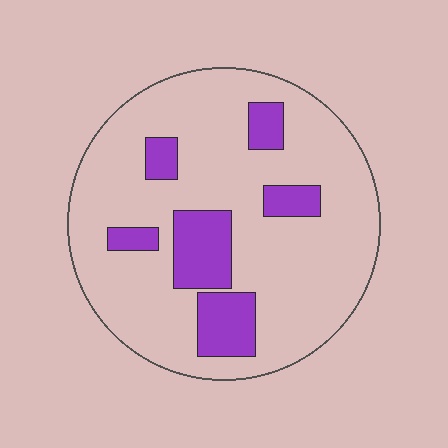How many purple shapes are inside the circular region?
6.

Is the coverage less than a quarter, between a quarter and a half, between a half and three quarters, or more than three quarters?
Less than a quarter.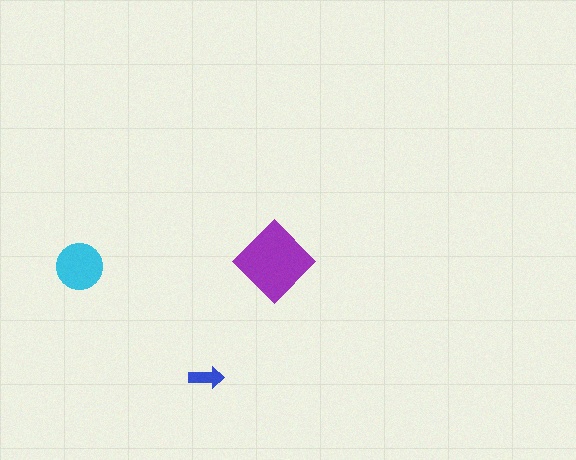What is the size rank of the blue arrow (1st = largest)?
3rd.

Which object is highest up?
The purple diamond is topmost.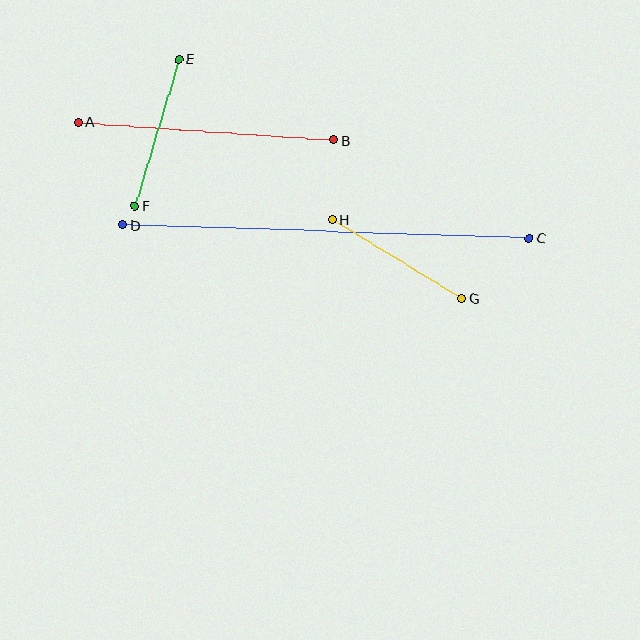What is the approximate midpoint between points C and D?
The midpoint is at approximately (326, 232) pixels.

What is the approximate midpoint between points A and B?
The midpoint is at approximately (206, 131) pixels.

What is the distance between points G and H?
The distance is approximately 151 pixels.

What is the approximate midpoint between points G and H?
The midpoint is at approximately (397, 259) pixels.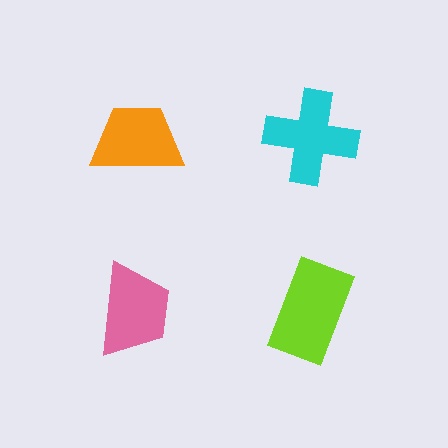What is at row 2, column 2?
A lime rectangle.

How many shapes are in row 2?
2 shapes.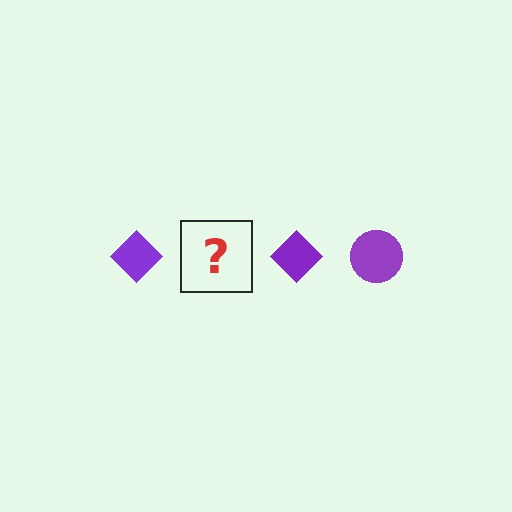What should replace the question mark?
The question mark should be replaced with a purple circle.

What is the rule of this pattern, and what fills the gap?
The rule is that the pattern cycles through diamond, circle shapes in purple. The gap should be filled with a purple circle.